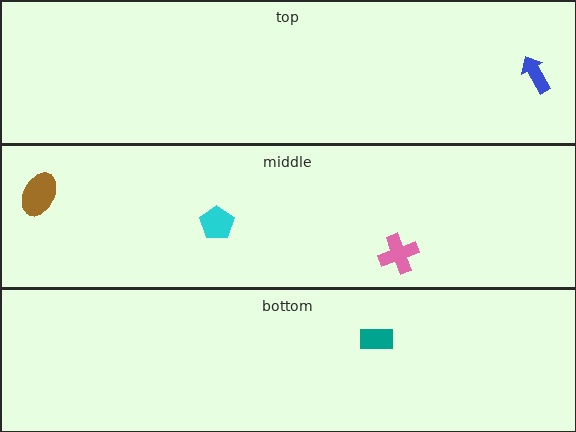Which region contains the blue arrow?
The top region.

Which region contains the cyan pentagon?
The middle region.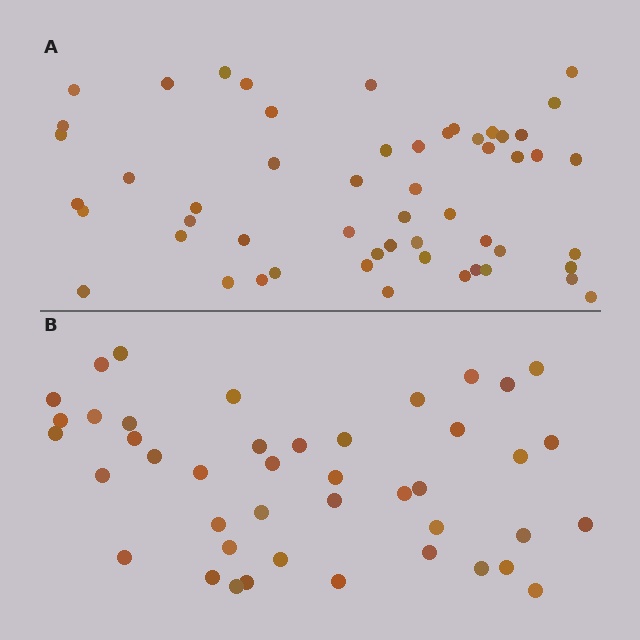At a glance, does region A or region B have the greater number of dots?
Region A (the top region) has more dots.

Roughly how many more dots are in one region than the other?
Region A has roughly 12 or so more dots than region B.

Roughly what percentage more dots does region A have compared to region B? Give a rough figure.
About 25% more.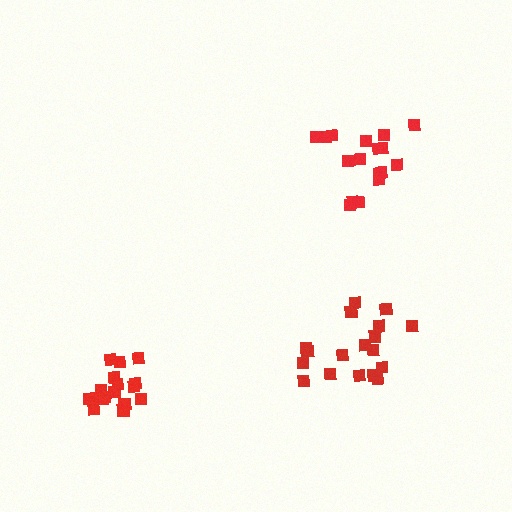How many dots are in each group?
Group 1: 17 dots, Group 2: 17 dots, Group 3: 18 dots (52 total).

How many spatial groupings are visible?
There are 3 spatial groupings.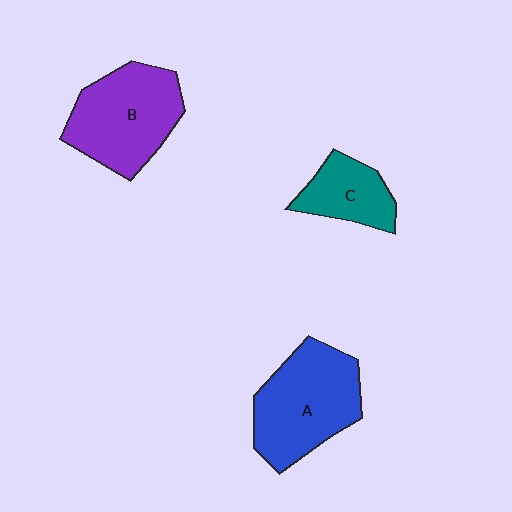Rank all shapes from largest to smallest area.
From largest to smallest: A (blue), B (purple), C (teal).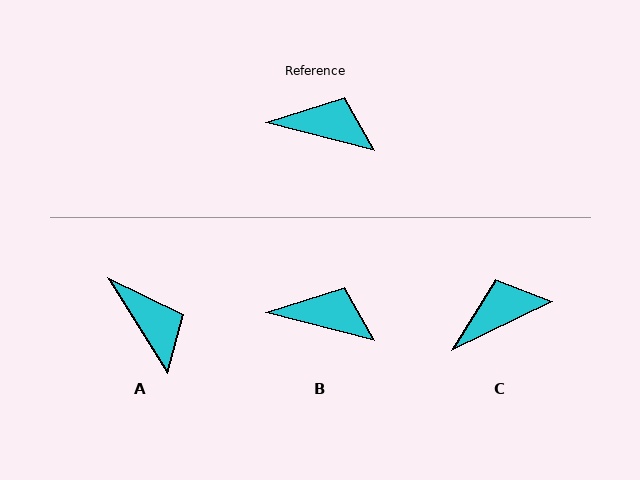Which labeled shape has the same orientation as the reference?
B.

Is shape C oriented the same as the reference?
No, it is off by about 40 degrees.